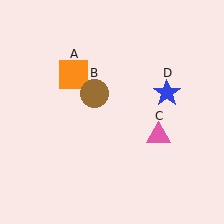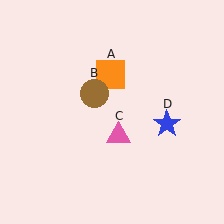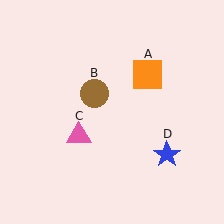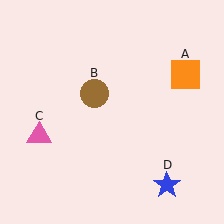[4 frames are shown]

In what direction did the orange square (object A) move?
The orange square (object A) moved right.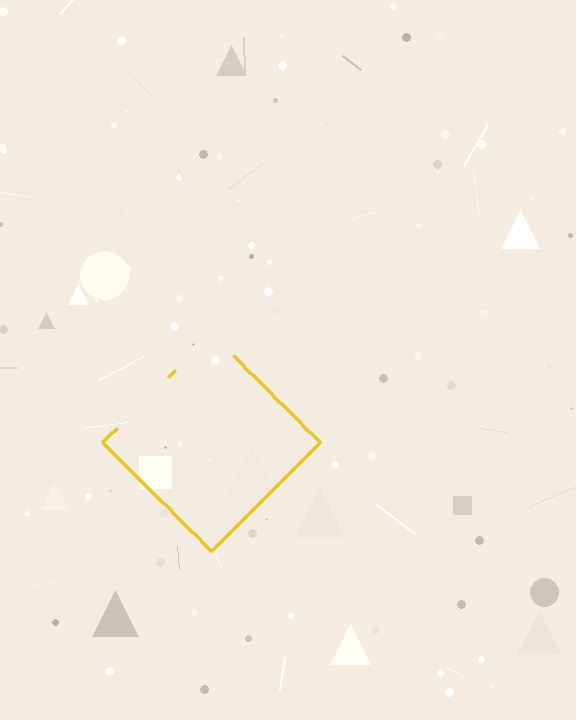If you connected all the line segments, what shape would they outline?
They would outline a diamond.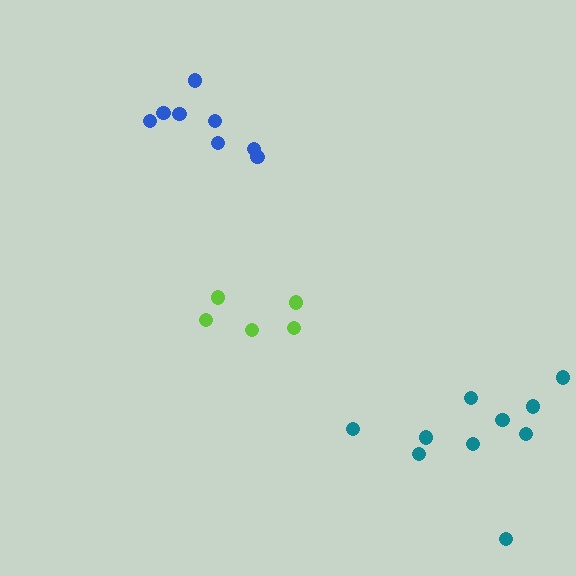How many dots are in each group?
Group 1: 5 dots, Group 2: 8 dots, Group 3: 10 dots (23 total).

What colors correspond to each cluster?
The clusters are colored: lime, blue, teal.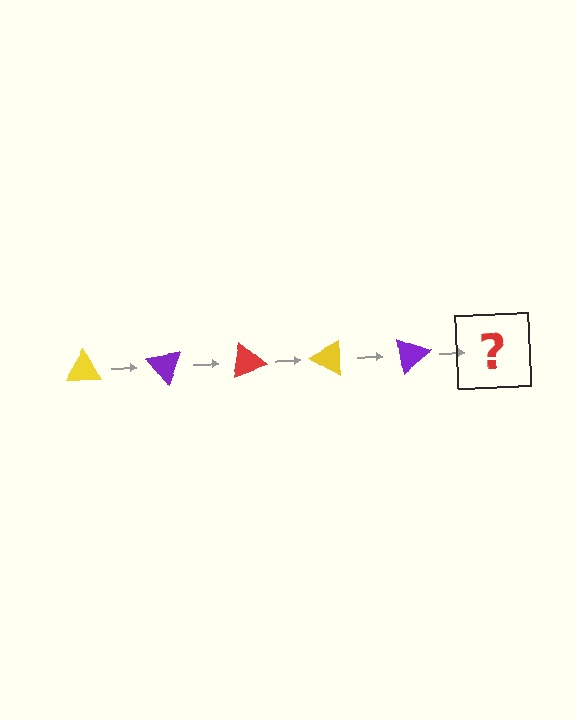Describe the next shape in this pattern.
It should be a red triangle, rotated 250 degrees from the start.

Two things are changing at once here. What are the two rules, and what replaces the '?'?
The two rules are that it rotates 50 degrees each step and the color cycles through yellow, purple, and red. The '?' should be a red triangle, rotated 250 degrees from the start.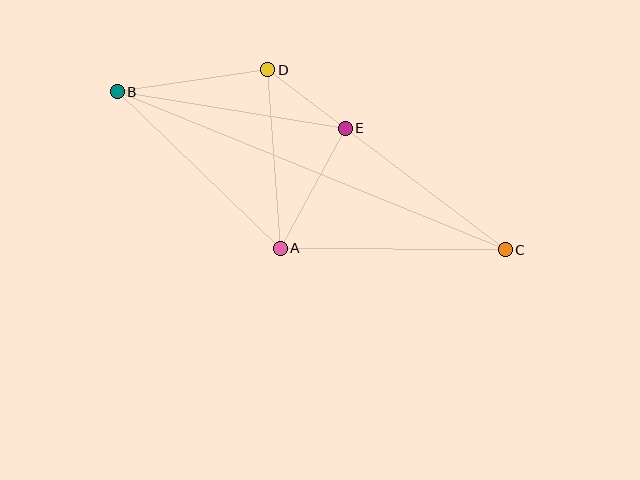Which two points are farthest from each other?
Points B and C are farthest from each other.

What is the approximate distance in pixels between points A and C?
The distance between A and C is approximately 225 pixels.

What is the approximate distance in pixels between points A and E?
The distance between A and E is approximately 136 pixels.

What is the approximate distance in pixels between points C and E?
The distance between C and E is approximately 201 pixels.